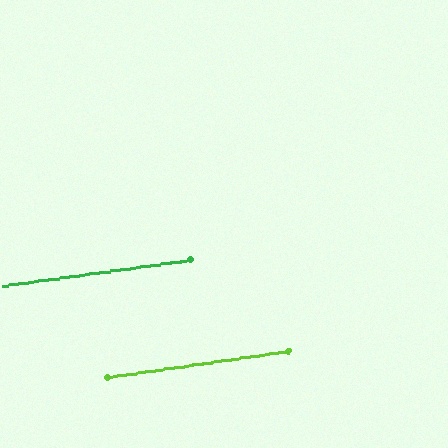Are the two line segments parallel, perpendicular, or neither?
Parallel — their directions differ by only 0.1°.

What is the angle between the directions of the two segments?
Approximately 0 degrees.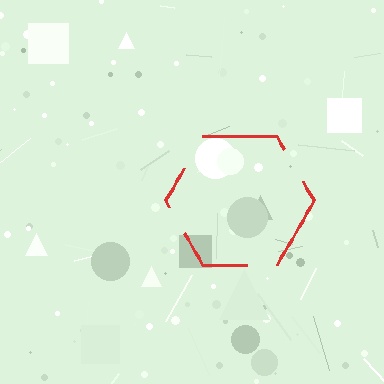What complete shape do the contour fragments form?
The contour fragments form a hexagon.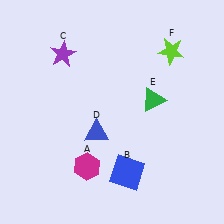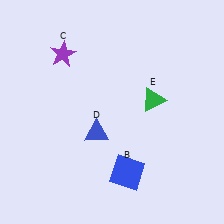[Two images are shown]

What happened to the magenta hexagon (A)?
The magenta hexagon (A) was removed in Image 2. It was in the bottom-left area of Image 1.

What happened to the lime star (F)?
The lime star (F) was removed in Image 2. It was in the top-right area of Image 1.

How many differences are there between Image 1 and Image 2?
There are 2 differences between the two images.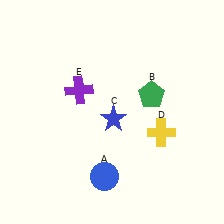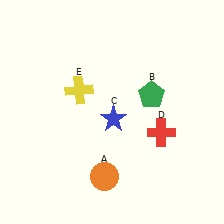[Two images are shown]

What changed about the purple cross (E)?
In Image 1, E is purple. In Image 2, it changed to yellow.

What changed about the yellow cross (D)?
In Image 1, D is yellow. In Image 2, it changed to red.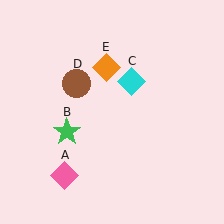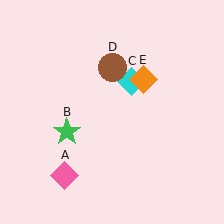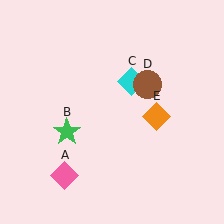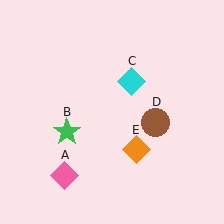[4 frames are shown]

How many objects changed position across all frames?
2 objects changed position: brown circle (object D), orange diamond (object E).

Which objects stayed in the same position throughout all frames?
Pink diamond (object A) and green star (object B) and cyan diamond (object C) remained stationary.